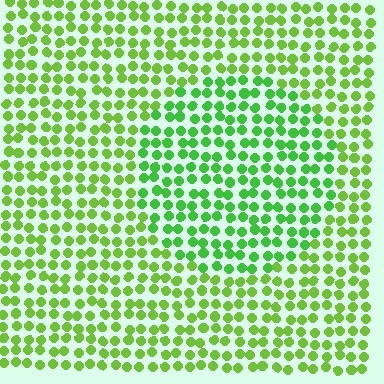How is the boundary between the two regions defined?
The boundary is defined purely by a slight shift in hue (about 24 degrees). Spacing, size, and orientation are identical on both sides.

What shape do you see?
I see a circle.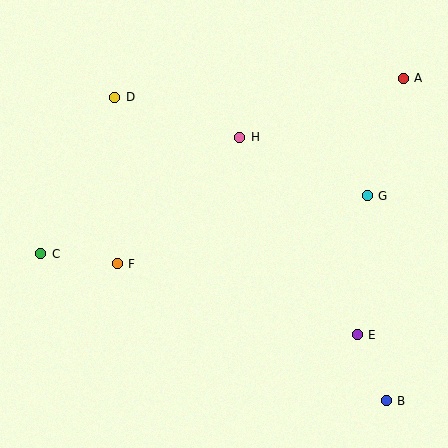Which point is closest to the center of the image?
Point H at (240, 137) is closest to the center.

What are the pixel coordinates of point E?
Point E is at (357, 335).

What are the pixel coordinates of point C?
Point C is at (40, 254).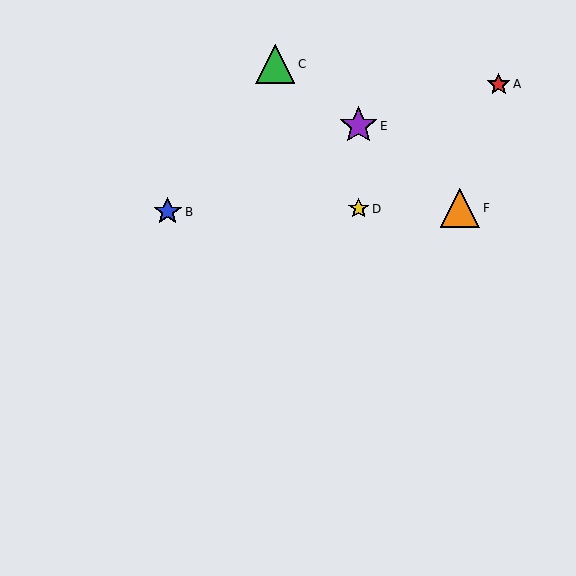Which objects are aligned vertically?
Objects D, E are aligned vertically.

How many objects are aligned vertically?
2 objects (D, E) are aligned vertically.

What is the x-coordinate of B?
Object B is at x≈168.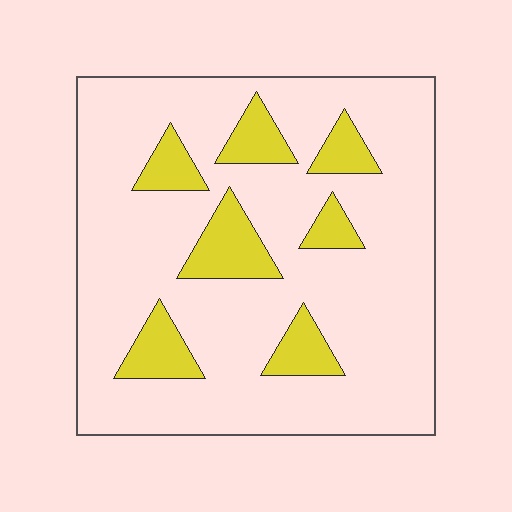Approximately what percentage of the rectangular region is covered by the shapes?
Approximately 15%.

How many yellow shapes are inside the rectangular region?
7.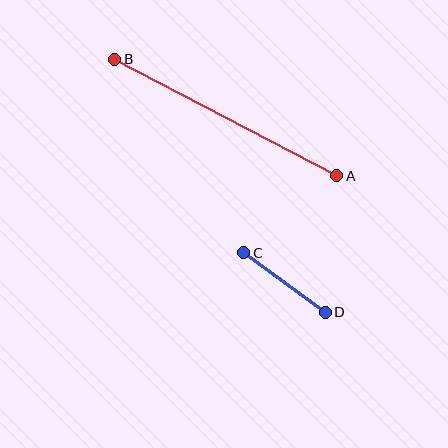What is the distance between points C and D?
The distance is approximately 101 pixels.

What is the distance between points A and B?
The distance is approximately 251 pixels.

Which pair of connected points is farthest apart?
Points A and B are farthest apart.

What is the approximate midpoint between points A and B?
The midpoint is at approximately (226, 117) pixels.